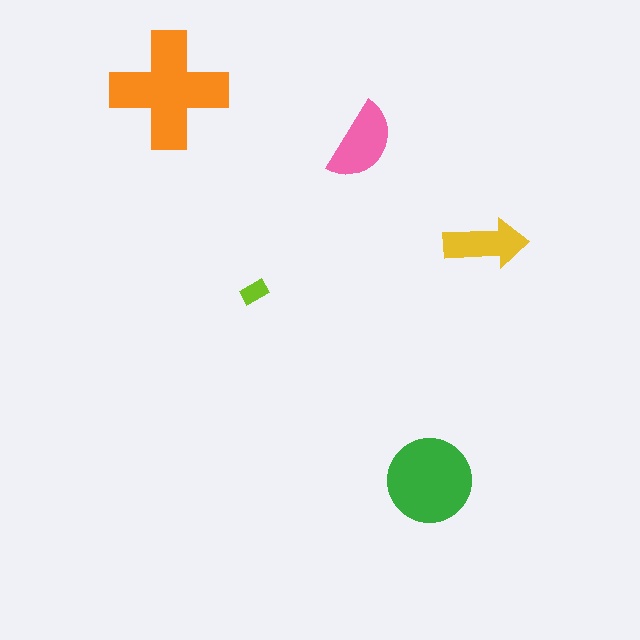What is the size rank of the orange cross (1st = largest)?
1st.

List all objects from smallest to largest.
The lime rectangle, the yellow arrow, the pink semicircle, the green circle, the orange cross.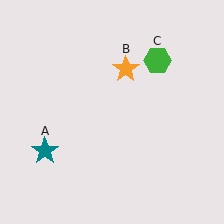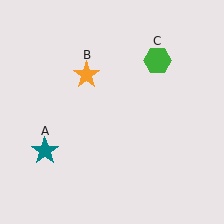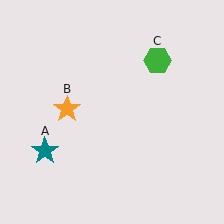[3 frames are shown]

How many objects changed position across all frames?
1 object changed position: orange star (object B).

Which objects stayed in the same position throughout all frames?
Teal star (object A) and green hexagon (object C) remained stationary.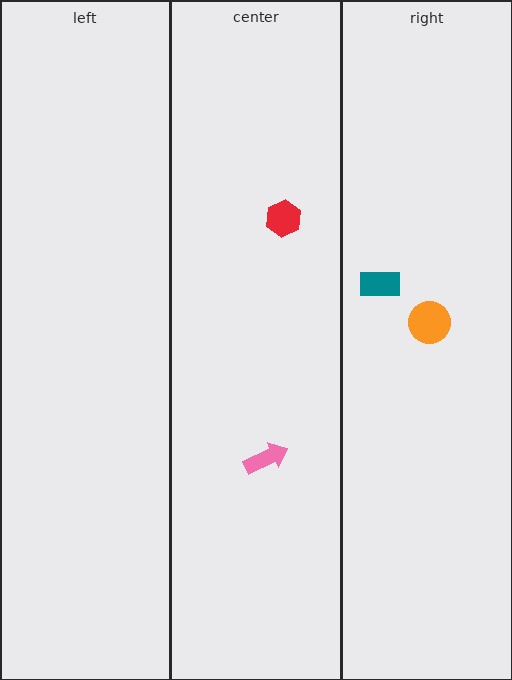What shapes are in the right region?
The teal rectangle, the orange circle.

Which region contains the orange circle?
The right region.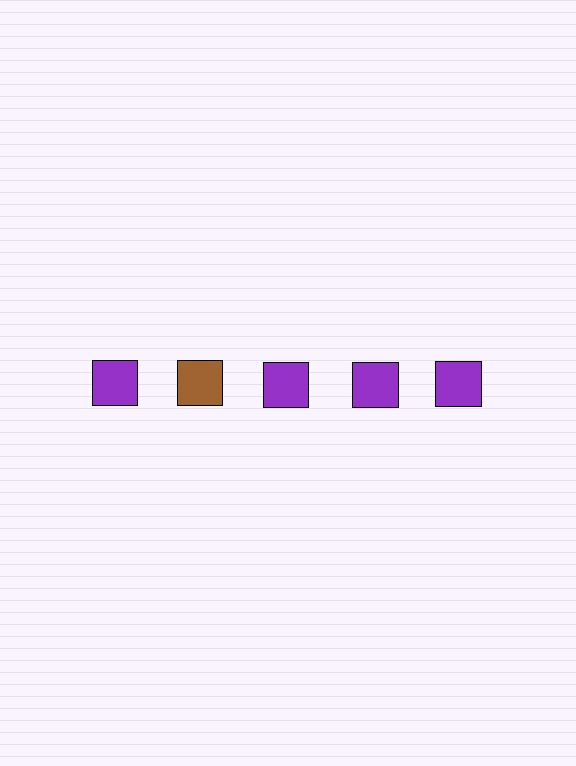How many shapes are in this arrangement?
There are 5 shapes arranged in a grid pattern.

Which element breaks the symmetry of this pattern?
The brown square in the top row, second from left column breaks the symmetry. All other shapes are purple squares.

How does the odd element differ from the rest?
It has a different color: brown instead of purple.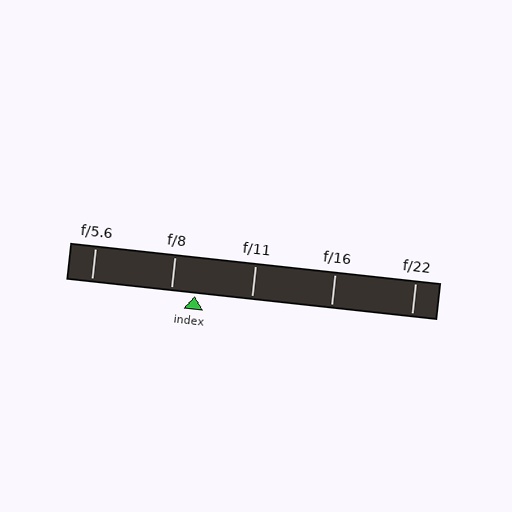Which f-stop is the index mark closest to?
The index mark is closest to f/8.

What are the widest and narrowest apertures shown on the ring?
The widest aperture shown is f/5.6 and the narrowest is f/22.